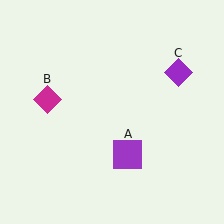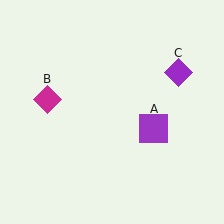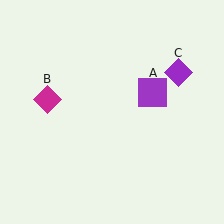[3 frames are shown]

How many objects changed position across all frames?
1 object changed position: purple square (object A).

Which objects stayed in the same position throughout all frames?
Magenta diamond (object B) and purple diamond (object C) remained stationary.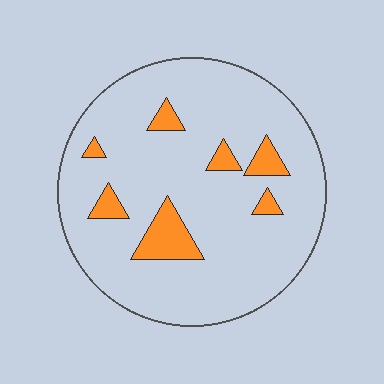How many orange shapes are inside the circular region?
7.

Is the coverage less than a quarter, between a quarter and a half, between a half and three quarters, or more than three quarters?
Less than a quarter.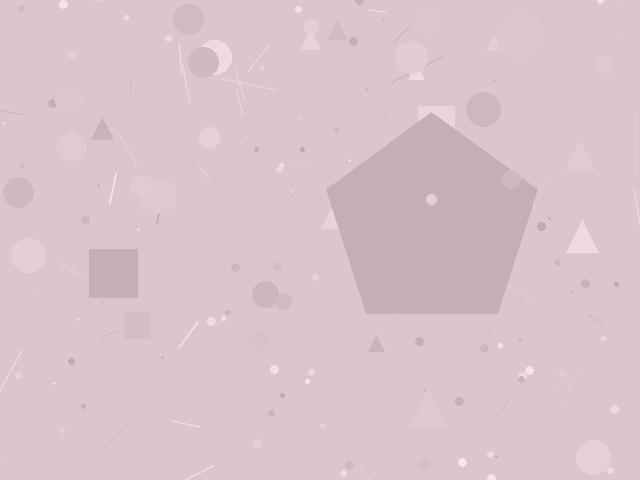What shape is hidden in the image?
A pentagon is hidden in the image.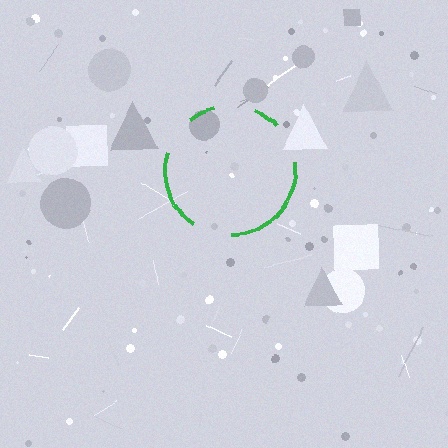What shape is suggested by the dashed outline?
The dashed outline suggests a circle.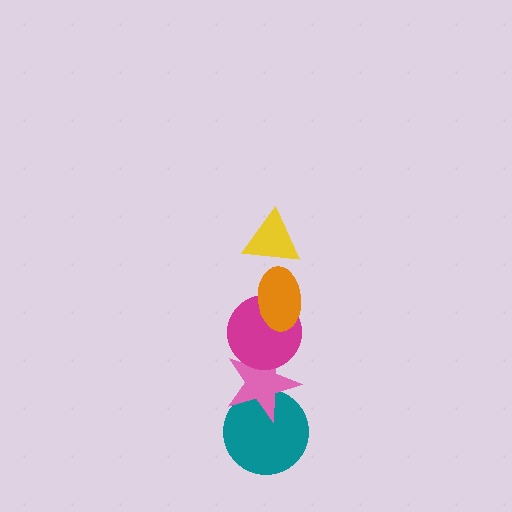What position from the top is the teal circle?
The teal circle is 5th from the top.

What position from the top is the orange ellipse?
The orange ellipse is 2nd from the top.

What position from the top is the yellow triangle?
The yellow triangle is 1st from the top.